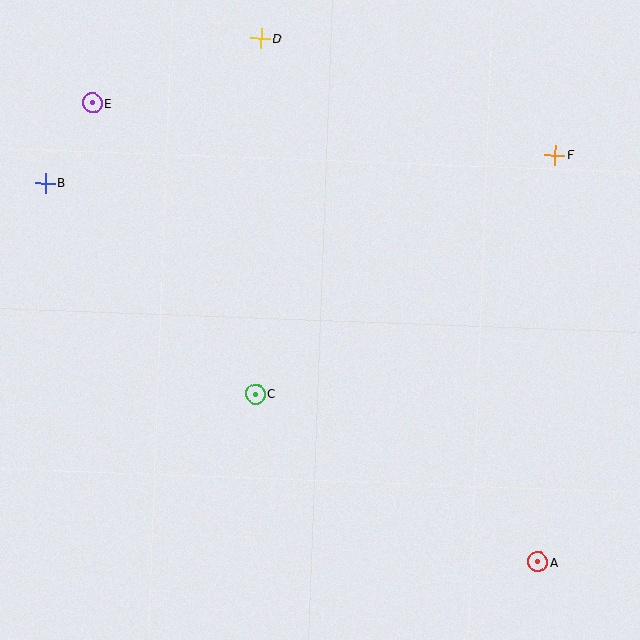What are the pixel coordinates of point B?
Point B is at (45, 183).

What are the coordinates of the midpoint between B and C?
The midpoint between B and C is at (150, 288).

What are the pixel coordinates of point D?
Point D is at (261, 38).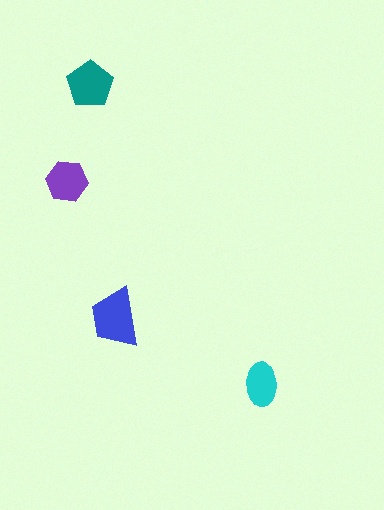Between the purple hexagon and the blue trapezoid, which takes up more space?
The blue trapezoid.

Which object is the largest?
The blue trapezoid.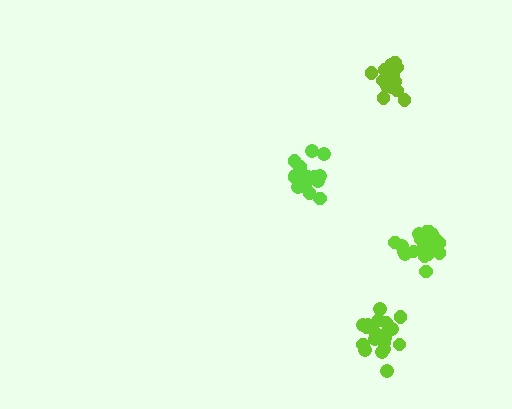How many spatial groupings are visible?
There are 4 spatial groupings.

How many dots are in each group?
Group 1: 20 dots, Group 2: 18 dots, Group 3: 15 dots, Group 4: 20 dots (73 total).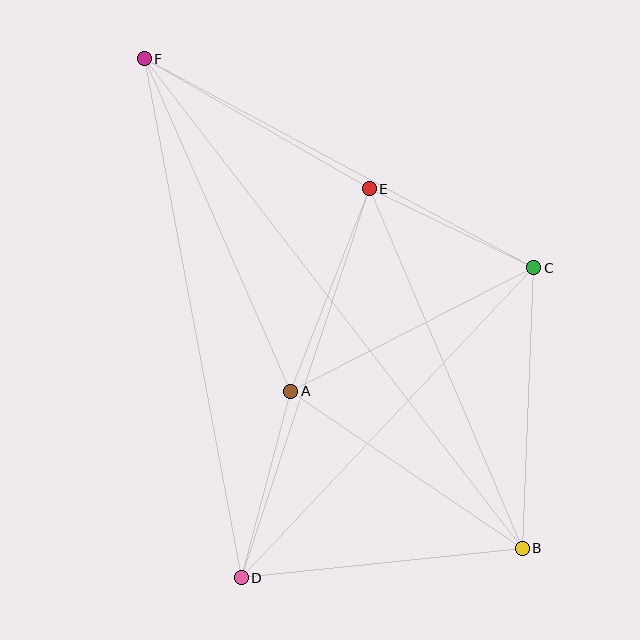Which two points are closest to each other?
Points C and E are closest to each other.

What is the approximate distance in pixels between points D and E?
The distance between D and E is approximately 409 pixels.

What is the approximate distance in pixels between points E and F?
The distance between E and F is approximately 260 pixels.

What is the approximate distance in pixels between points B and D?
The distance between B and D is approximately 282 pixels.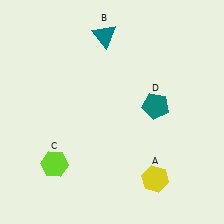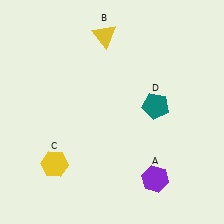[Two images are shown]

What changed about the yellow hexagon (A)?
In Image 1, A is yellow. In Image 2, it changed to purple.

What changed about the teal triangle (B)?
In Image 1, B is teal. In Image 2, it changed to yellow.